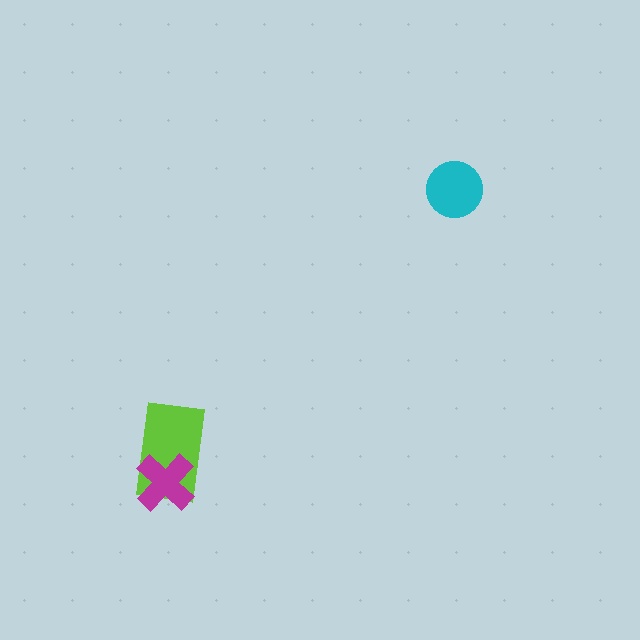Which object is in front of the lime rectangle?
The magenta cross is in front of the lime rectangle.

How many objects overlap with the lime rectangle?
1 object overlaps with the lime rectangle.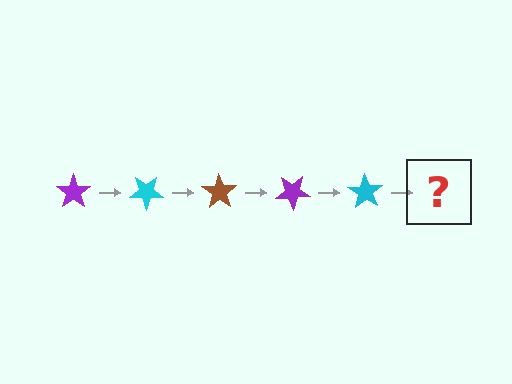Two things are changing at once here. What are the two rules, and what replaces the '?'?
The two rules are that it rotates 35 degrees each step and the color cycles through purple, cyan, and brown. The '?' should be a brown star, rotated 175 degrees from the start.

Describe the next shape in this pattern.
It should be a brown star, rotated 175 degrees from the start.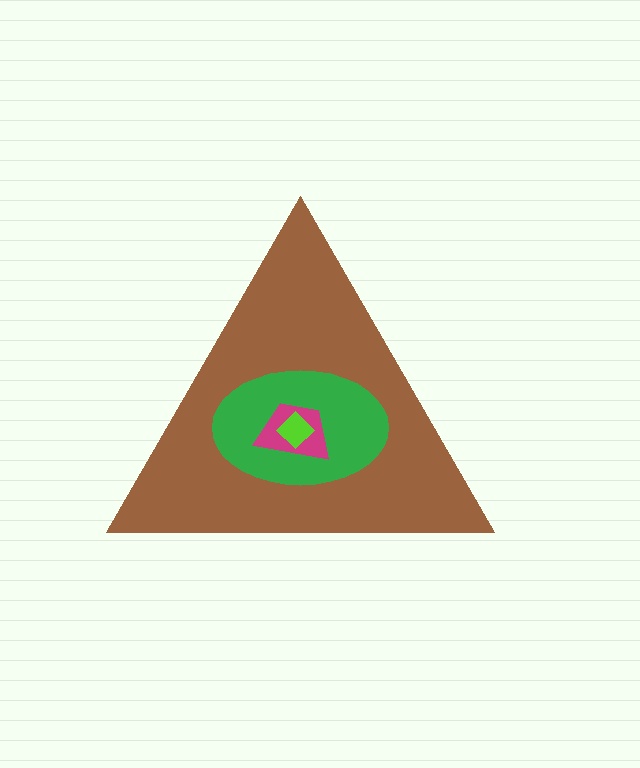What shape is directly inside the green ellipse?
The magenta trapezoid.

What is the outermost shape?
The brown triangle.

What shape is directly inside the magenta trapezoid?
The lime diamond.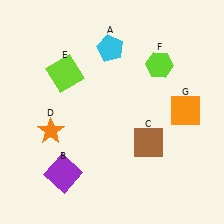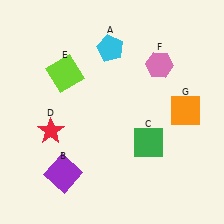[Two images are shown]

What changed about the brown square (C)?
In Image 1, C is brown. In Image 2, it changed to green.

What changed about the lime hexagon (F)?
In Image 1, F is lime. In Image 2, it changed to pink.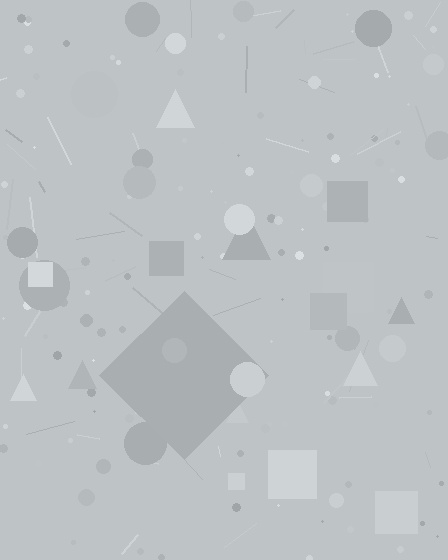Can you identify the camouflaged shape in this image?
The camouflaged shape is a diamond.